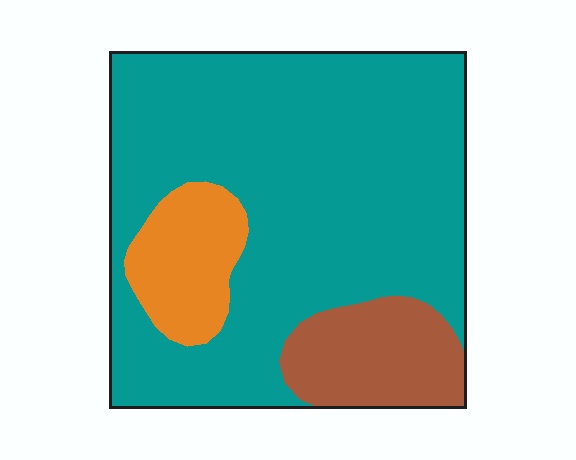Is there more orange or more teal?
Teal.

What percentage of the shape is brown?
Brown takes up about one eighth (1/8) of the shape.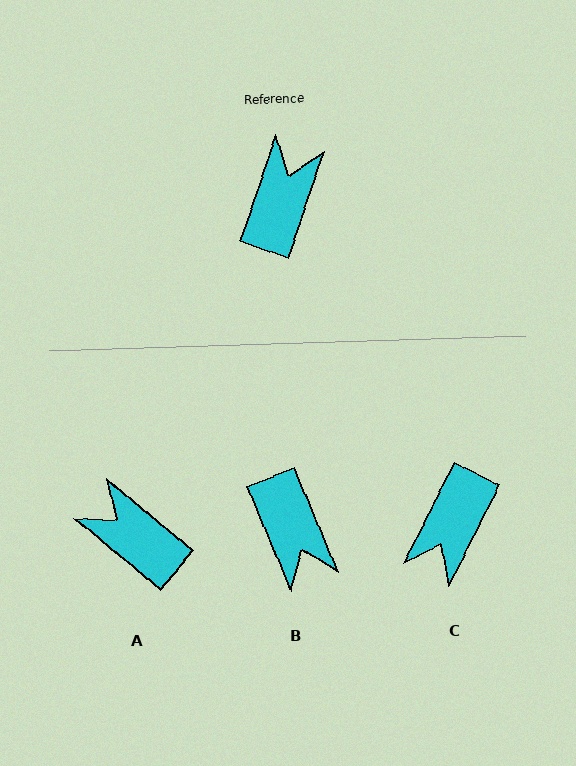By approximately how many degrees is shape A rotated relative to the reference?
Approximately 69 degrees counter-clockwise.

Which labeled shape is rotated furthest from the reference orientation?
C, about 172 degrees away.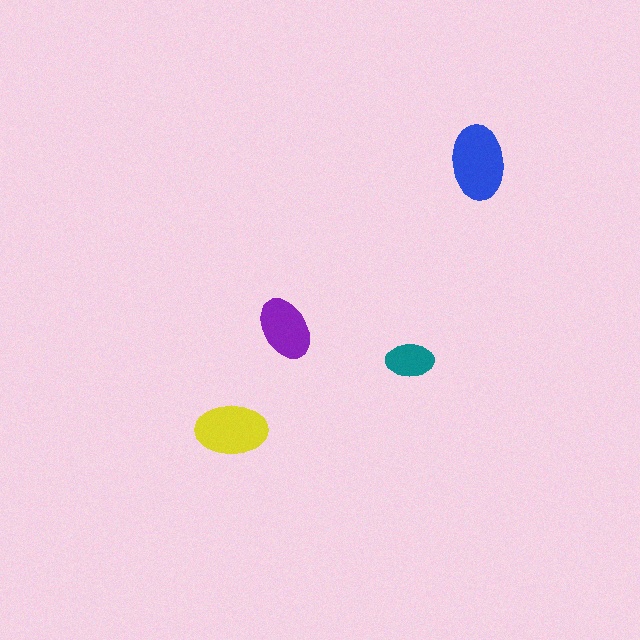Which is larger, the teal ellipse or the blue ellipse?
The blue one.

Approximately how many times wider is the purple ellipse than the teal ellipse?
About 1.5 times wider.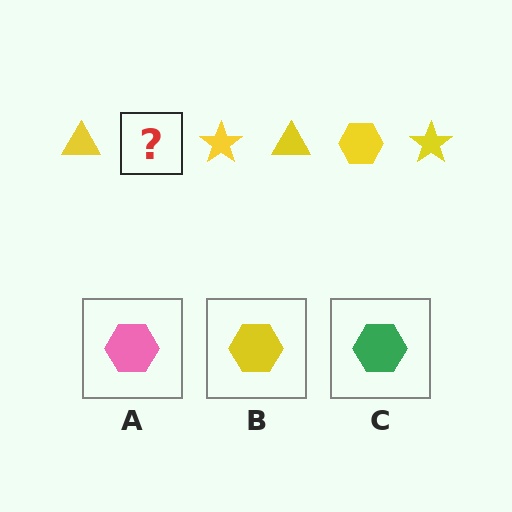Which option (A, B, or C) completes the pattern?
B.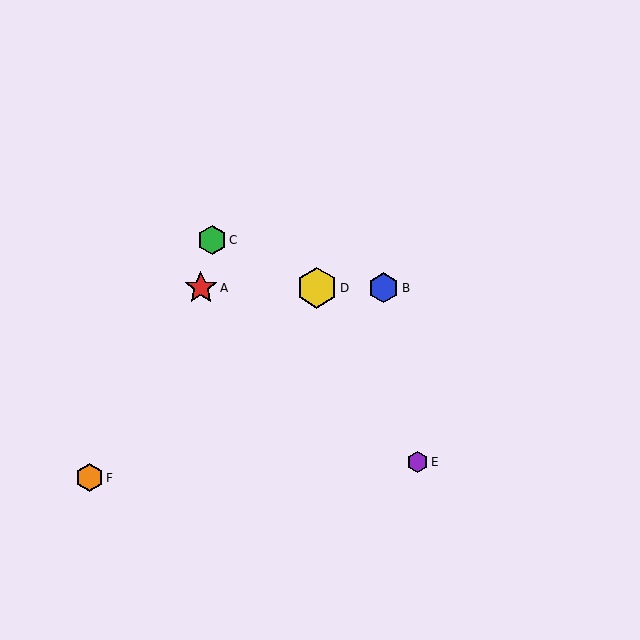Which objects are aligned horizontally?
Objects A, B, D are aligned horizontally.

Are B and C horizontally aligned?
No, B is at y≈288 and C is at y≈240.